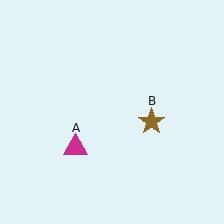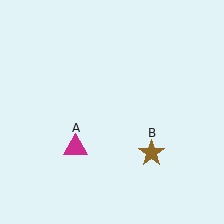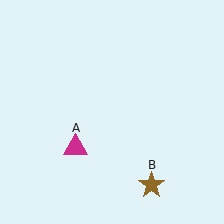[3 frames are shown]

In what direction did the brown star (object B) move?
The brown star (object B) moved down.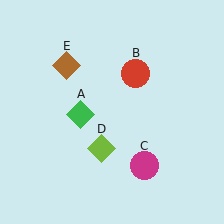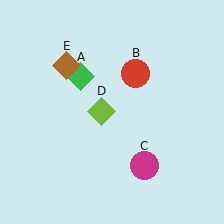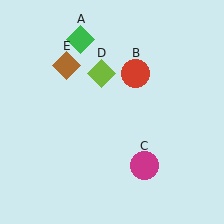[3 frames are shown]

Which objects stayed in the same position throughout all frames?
Red circle (object B) and magenta circle (object C) and brown diamond (object E) remained stationary.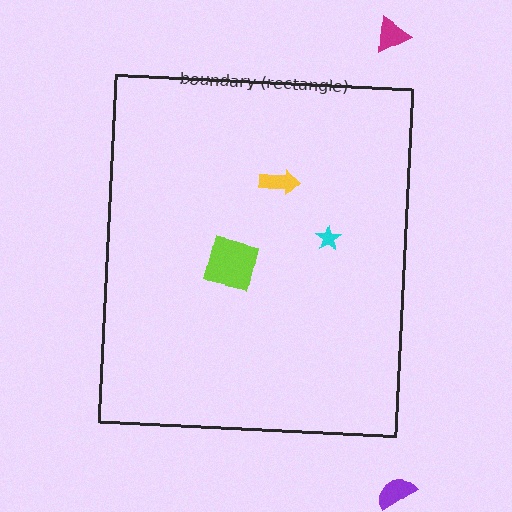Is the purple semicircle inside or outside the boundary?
Outside.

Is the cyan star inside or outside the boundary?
Inside.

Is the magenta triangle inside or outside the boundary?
Outside.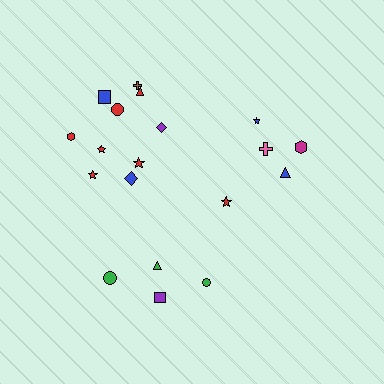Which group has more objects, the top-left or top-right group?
The top-left group.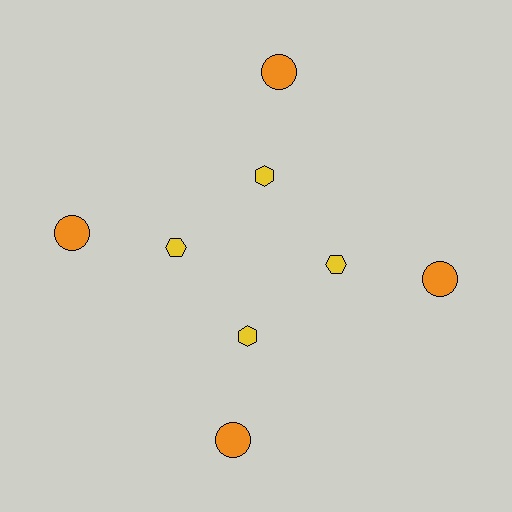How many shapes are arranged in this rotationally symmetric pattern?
There are 8 shapes, arranged in 4 groups of 2.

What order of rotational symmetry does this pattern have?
This pattern has 4-fold rotational symmetry.